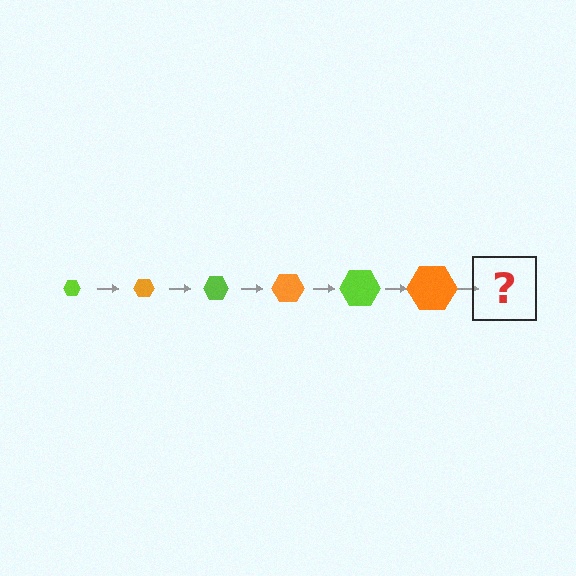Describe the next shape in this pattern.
It should be a lime hexagon, larger than the previous one.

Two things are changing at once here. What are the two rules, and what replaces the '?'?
The two rules are that the hexagon grows larger each step and the color cycles through lime and orange. The '?' should be a lime hexagon, larger than the previous one.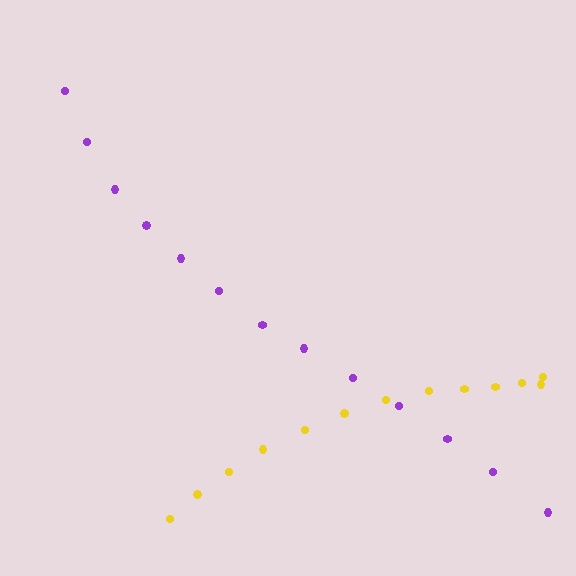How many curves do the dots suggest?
There are 2 distinct paths.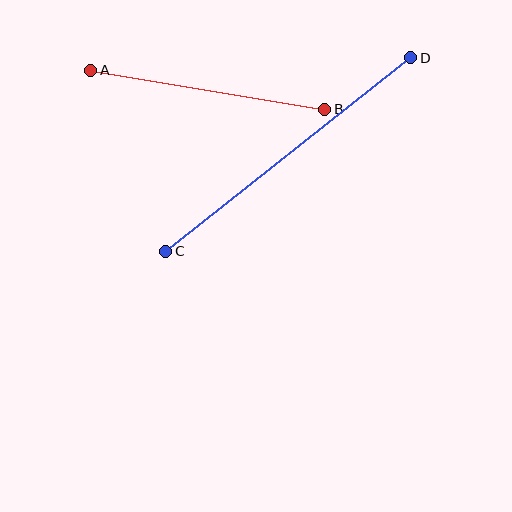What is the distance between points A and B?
The distance is approximately 238 pixels.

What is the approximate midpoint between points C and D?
The midpoint is at approximately (288, 155) pixels.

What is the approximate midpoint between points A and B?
The midpoint is at approximately (208, 90) pixels.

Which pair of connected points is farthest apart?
Points C and D are farthest apart.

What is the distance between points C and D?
The distance is approximately 312 pixels.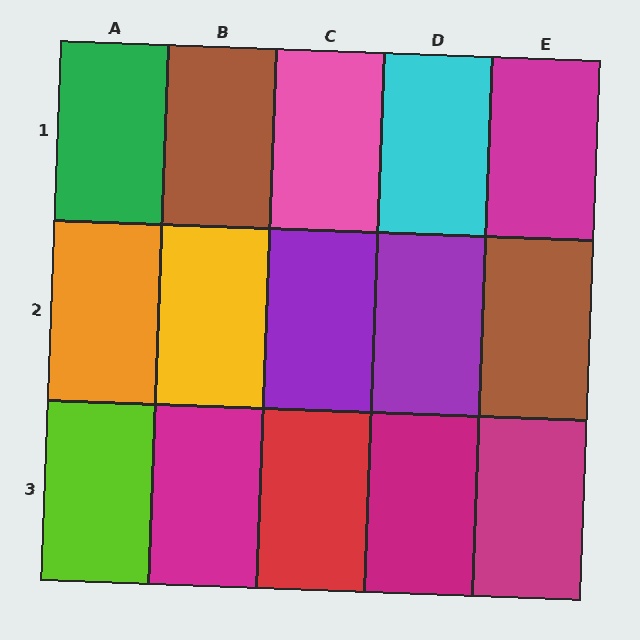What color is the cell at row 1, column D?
Cyan.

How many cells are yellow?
1 cell is yellow.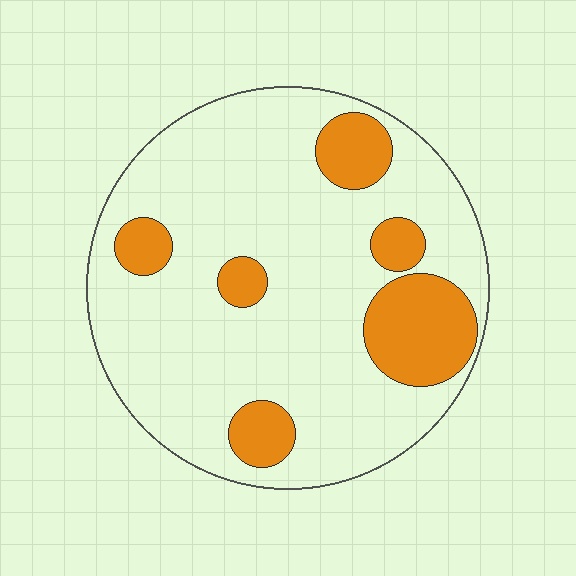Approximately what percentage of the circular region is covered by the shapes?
Approximately 20%.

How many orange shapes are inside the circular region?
6.